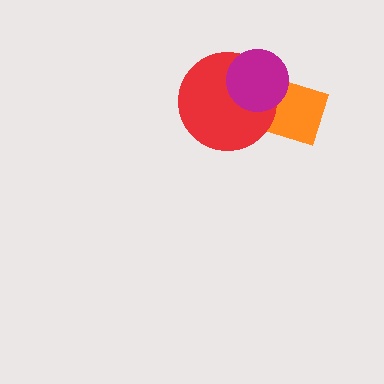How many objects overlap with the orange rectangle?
2 objects overlap with the orange rectangle.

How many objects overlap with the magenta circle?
2 objects overlap with the magenta circle.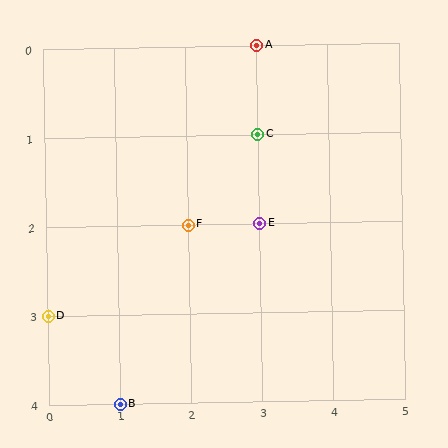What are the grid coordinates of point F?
Point F is at grid coordinates (2, 2).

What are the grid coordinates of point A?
Point A is at grid coordinates (3, 0).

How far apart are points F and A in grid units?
Points F and A are 1 column and 2 rows apart (about 2.2 grid units diagonally).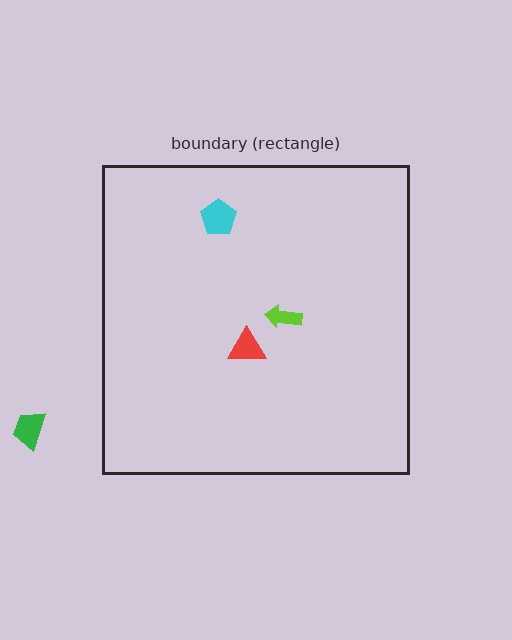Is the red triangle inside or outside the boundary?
Inside.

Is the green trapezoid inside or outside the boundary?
Outside.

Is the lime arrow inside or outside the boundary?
Inside.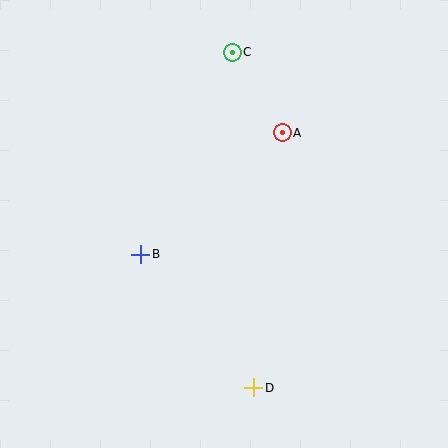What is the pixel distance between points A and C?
The distance between A and C is 95 pixels.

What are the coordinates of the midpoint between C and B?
The midpoint between C and B is at (187, 153).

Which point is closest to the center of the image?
Point B at (141, 255) is closest to the center.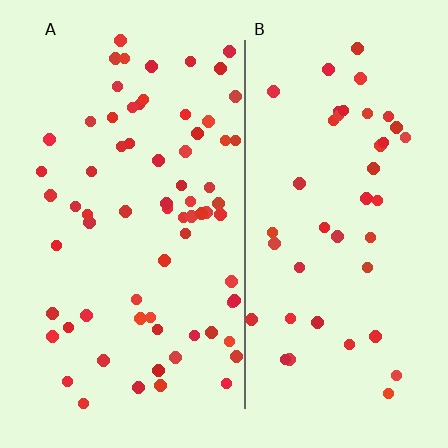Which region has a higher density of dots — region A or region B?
A (the left).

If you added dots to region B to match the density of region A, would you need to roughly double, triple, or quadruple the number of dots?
Approximately double.